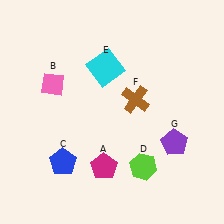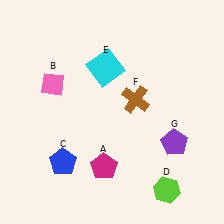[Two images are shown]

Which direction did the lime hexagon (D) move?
The lime hexagon (D) moved right.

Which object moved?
The lime hexagon (D) moved right.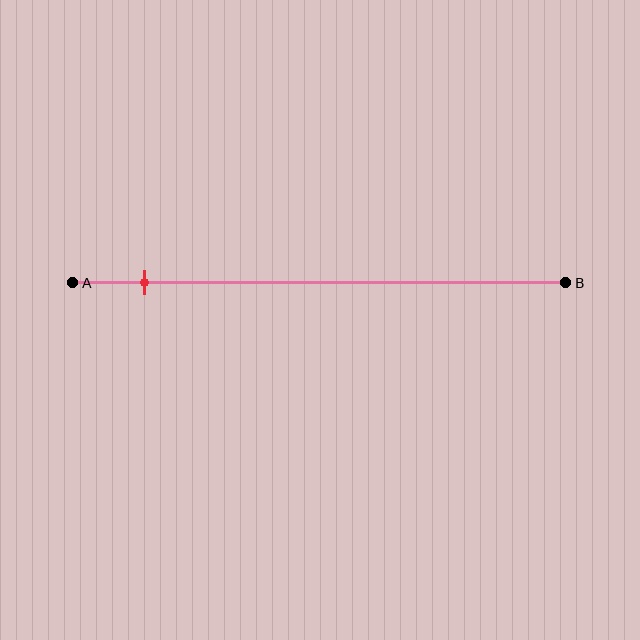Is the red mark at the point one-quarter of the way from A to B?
No, the mark is at about 15% from A, not at the 25% one-quarter point.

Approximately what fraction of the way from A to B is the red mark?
The red mark is approximately 15% of the way from A to B.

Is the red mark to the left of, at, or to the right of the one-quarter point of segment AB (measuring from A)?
The red mark is to the left of the one-quarter point of segment AB.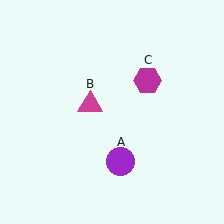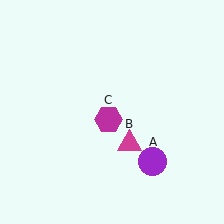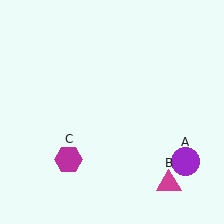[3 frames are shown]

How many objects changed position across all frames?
3 objects changed position: purple circle (object A), magenta triangle (object B), magenta hexagon (object C).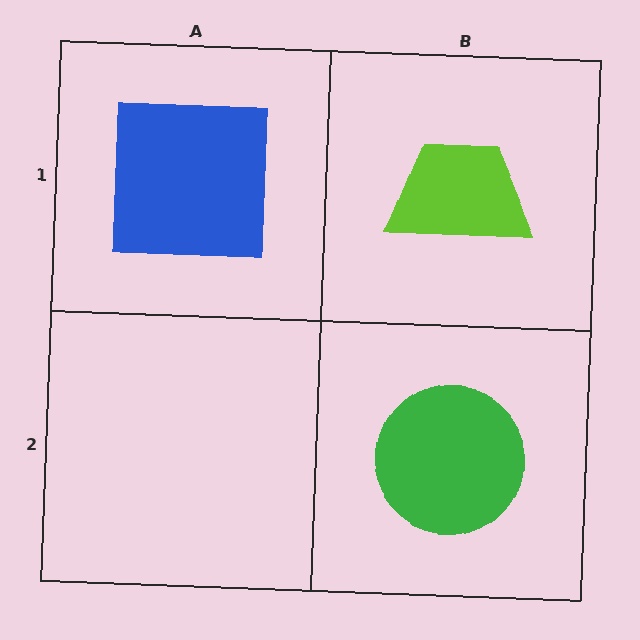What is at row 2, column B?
A green circle.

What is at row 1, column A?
A blue square.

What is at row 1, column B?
A lime trapezoid.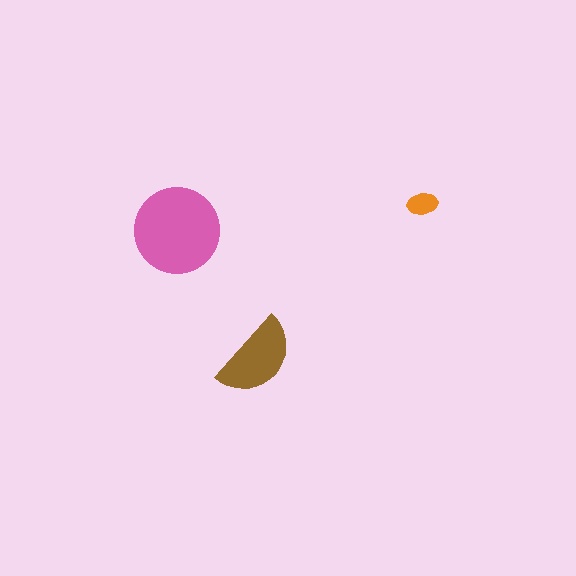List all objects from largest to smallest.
The pink circle, the brown semicircle, the orange ellipse.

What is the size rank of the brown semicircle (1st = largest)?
2nd.